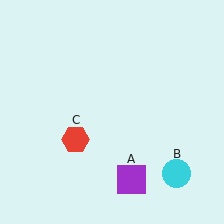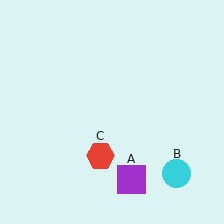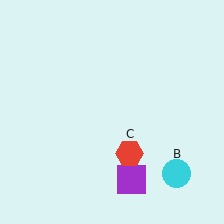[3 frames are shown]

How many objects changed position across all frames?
1 object changed position: red hexagon (object C).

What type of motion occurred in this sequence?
The red hexagon (object C) rotated counterclockwise around the center of the scene.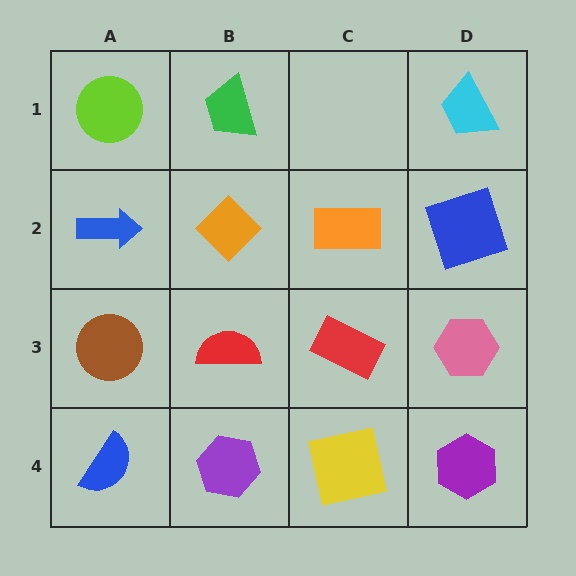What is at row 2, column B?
An orange diamond.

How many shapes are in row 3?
4 shapes.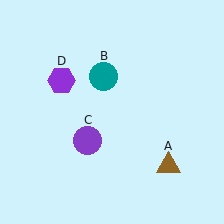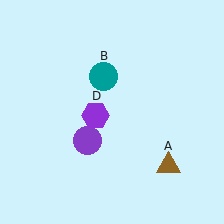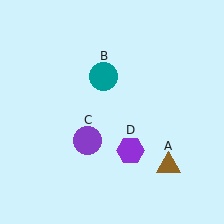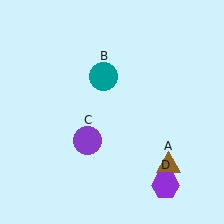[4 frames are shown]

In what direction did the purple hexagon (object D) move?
The purple hexagon (object D) moved down and to the right.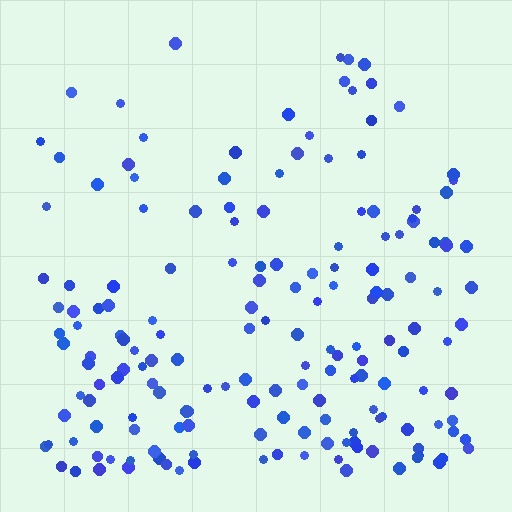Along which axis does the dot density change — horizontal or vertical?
Vertical.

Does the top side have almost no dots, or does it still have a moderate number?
Still a moderate number, just noticeably fewer than the bottom.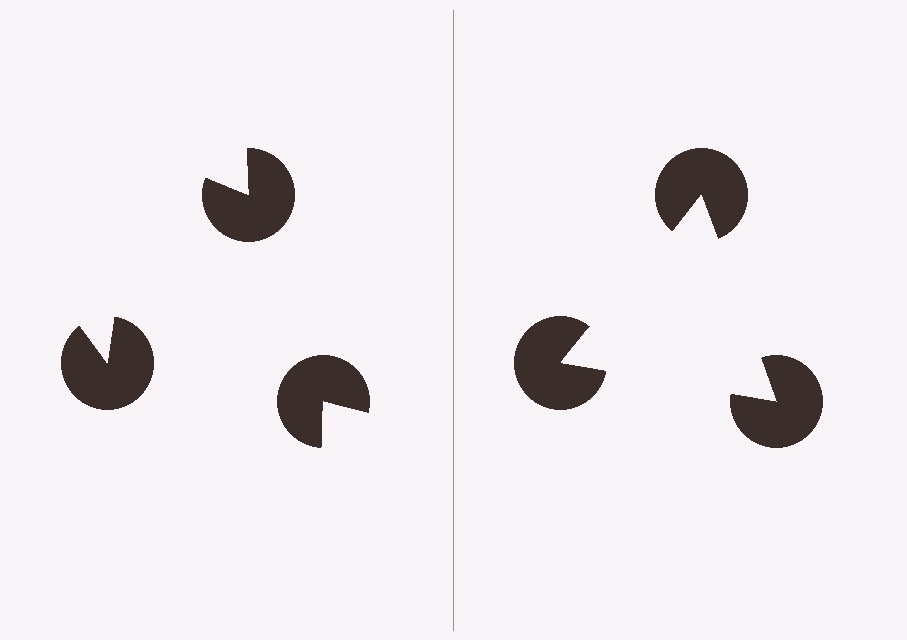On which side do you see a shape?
An illusory triangle appears on the right side. On the left side the wedge cuts are rotated, so no coherent shape forms.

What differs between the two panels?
The pac-man discs are positioned identically on both sides; only the wedge orientations differ. On the right they align to a triangle; on the left they are misaligned.